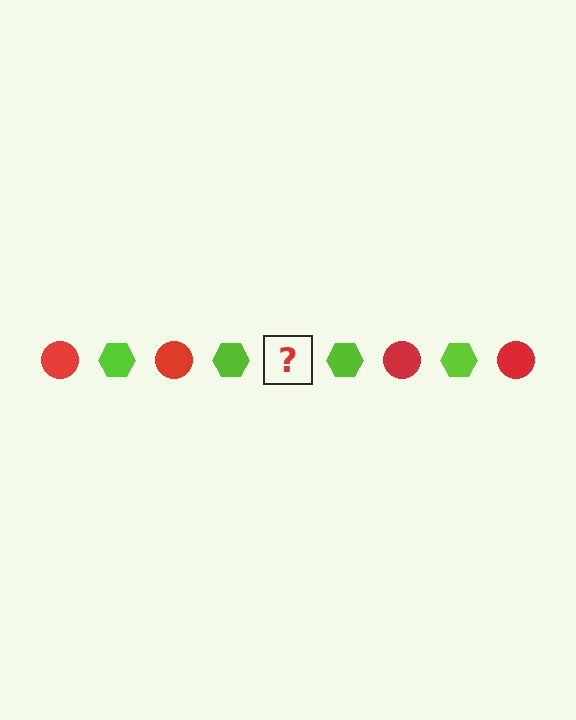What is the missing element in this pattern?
The missing element is a red circle.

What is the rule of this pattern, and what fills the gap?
The rule is that the pattern alternates between red circle and lime hexagon. The gap should be filled with a red circle.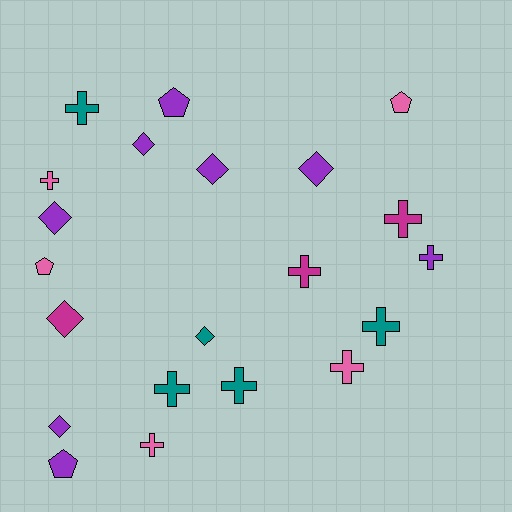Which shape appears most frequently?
Cross, with 10 objects.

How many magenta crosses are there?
There are 2 magenta crosses.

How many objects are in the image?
There are 21 objects.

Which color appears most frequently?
Purple, with 8 objects.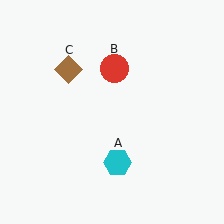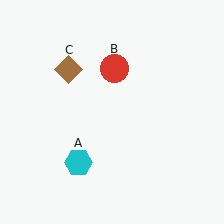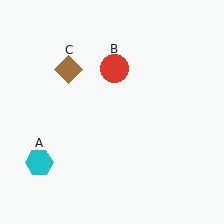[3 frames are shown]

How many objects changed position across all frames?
1 object changed position: cyan hexagon (object A).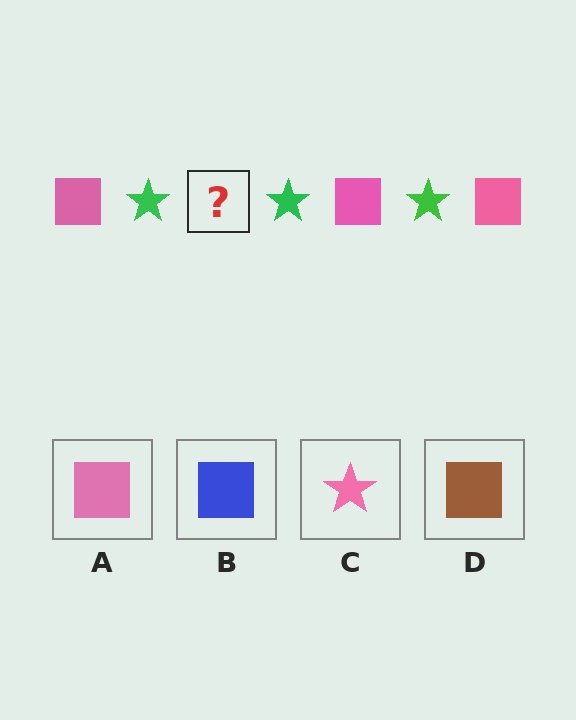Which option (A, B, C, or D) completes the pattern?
A.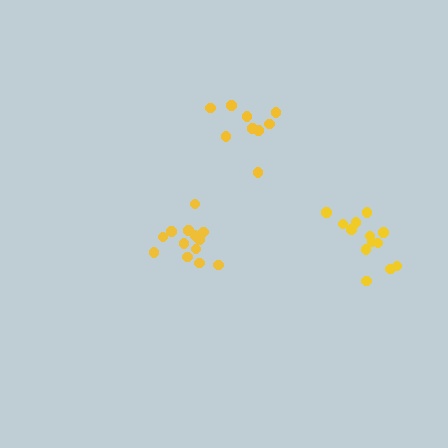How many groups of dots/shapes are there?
There are 3 groups.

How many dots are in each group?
Group 1: 13 dots, Group 2: 13 dots, Group 3: 9 dots (35 total).